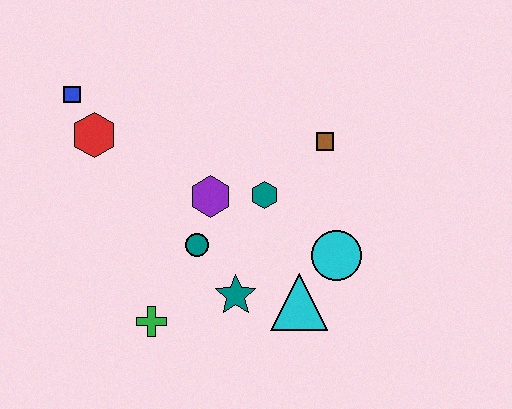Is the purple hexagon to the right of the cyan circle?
No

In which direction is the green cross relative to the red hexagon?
The green cross is below the red hexagon.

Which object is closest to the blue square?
The red hexagon is closest to the blue square.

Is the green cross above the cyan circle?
No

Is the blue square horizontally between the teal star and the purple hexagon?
No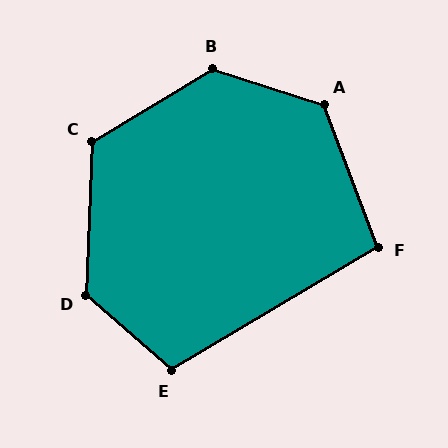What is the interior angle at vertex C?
Approximately 123 degrees (obtuse).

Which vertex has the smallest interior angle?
F, at approximately 100 degrees.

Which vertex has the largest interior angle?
B, at approximately 131 degrees.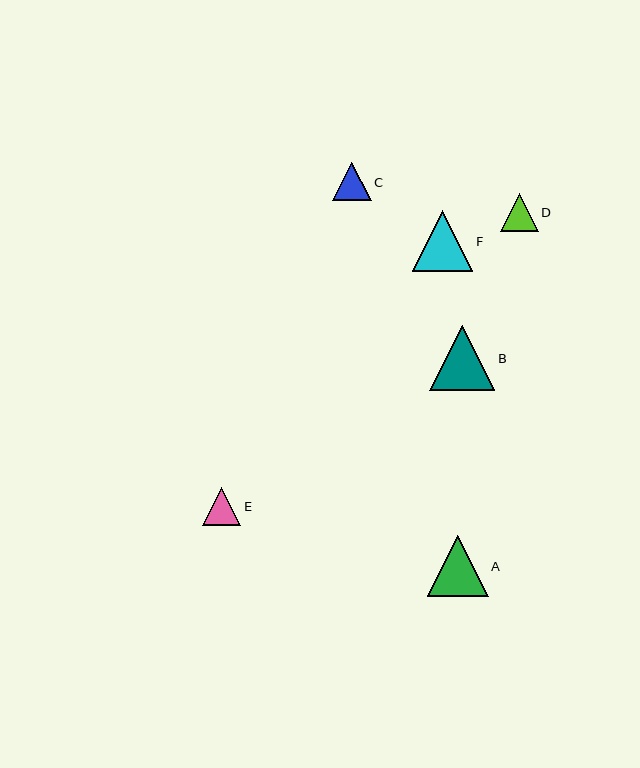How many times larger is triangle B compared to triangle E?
Triangle B is approximately 1.7 times the size of triangle E.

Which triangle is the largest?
Triangle B is the largest with a size of approximately 65 pixels.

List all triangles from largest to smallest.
From largest to smallest: B, A, F, C, E, D.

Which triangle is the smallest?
Triangle D is the smallest with a size of approximately 38 pixels.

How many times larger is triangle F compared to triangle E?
Triangle F is approximately 1.6 times the size of triangle E.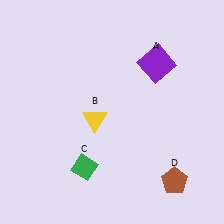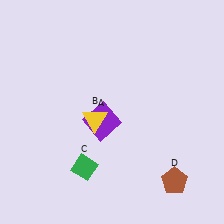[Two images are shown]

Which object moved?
The purple square (A) moved down.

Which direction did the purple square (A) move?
The purple square (A) moved down.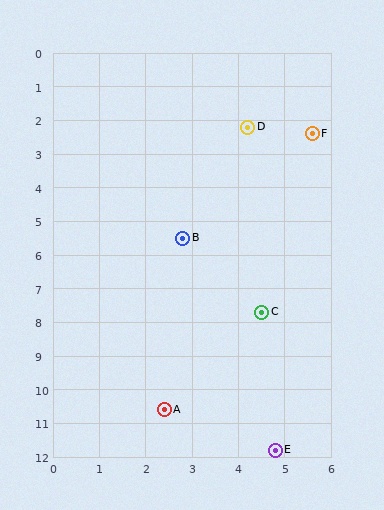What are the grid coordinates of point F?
Point F is at approximately (5.6, 2.4).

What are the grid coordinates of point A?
Point A is at approximately (2.4, 10.6).